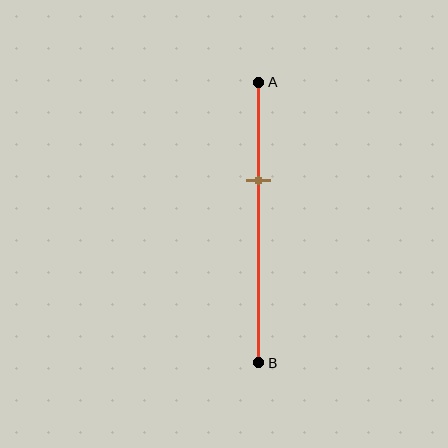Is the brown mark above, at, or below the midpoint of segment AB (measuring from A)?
The brown mark is above the midpoint of segment AB.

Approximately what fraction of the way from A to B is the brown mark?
The brown mark is approximately 35% of the way from A to B.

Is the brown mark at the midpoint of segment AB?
No, the mark is at about 35% from A, not at the 50% midpoint.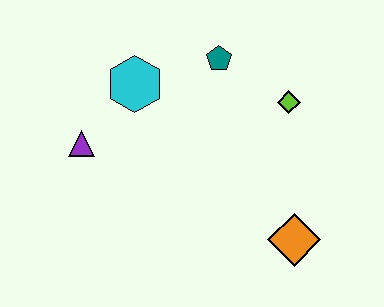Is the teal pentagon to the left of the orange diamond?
Yes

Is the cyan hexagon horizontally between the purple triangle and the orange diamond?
Yes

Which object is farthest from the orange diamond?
The purple triangle is farthest from the orange diamond.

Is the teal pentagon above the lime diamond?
Yes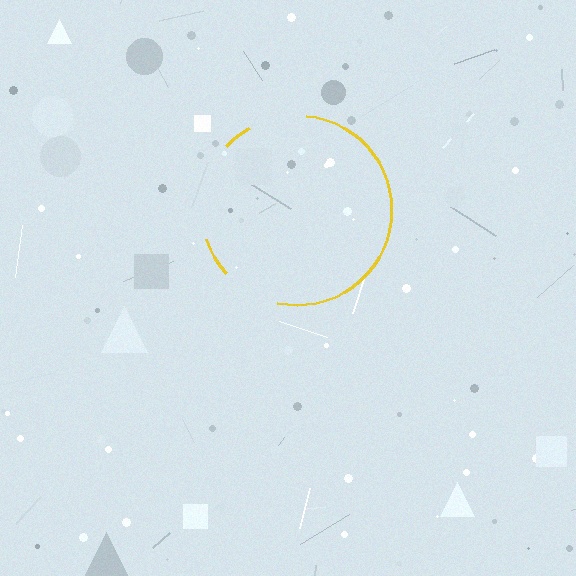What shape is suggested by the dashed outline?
The dashed outline suggests a circle.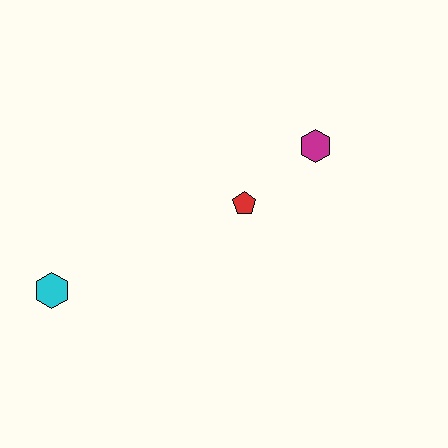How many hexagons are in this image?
There are 2 hexagons.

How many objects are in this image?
There are 3 objects.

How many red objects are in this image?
There is 1 red object.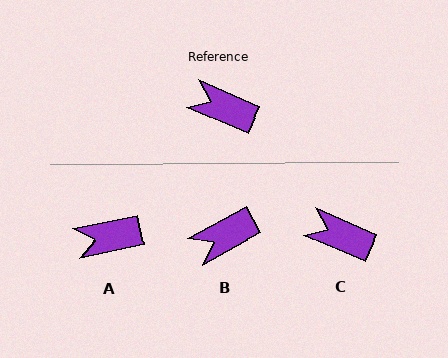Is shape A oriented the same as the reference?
No, it is off by about 35 degrees.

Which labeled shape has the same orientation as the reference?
C.